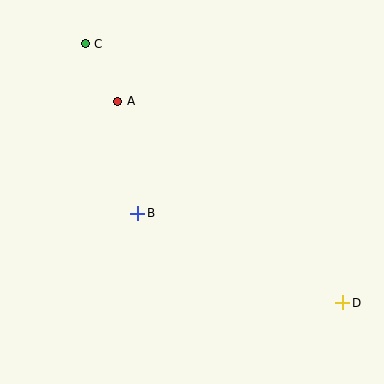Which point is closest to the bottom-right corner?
Point D is closest to the bottom-right corner.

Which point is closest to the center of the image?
Point B at (138, 213) is closest to the center.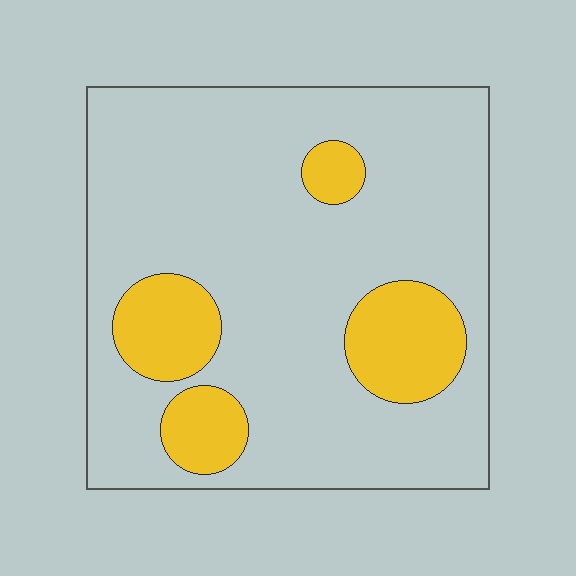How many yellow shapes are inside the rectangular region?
4.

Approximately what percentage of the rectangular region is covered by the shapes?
Approximately 20%.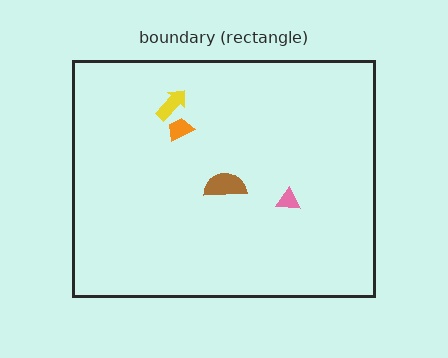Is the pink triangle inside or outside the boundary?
Inside.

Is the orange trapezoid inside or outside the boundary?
Inside.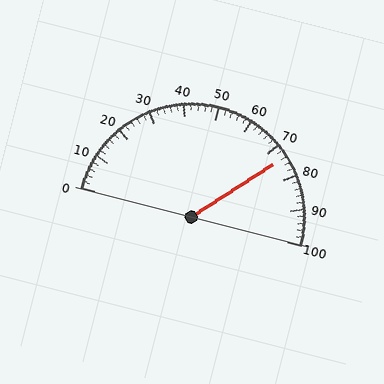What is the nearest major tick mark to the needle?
The nearest major tick mark is 70.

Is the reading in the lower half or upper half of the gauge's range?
The reading is in the upper half of the range (0 to 100).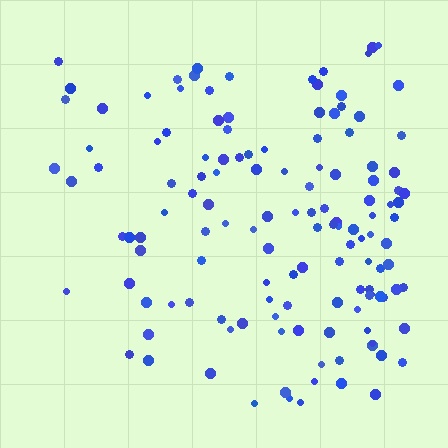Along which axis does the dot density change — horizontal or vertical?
Horizontal.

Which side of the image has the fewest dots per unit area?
The left.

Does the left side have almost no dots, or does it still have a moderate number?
Still a moderate number, just noticeably fewer than the right.